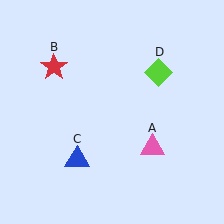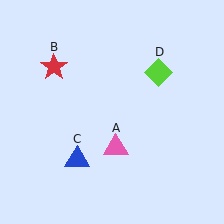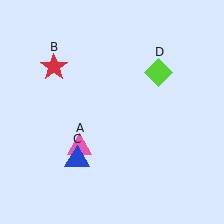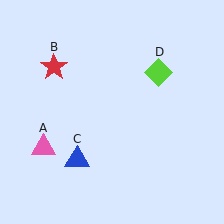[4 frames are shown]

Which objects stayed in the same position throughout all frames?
Red star (object B) and blue triangle (object C) and lime diamond (object D) remained stationary.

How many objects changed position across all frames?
1 object changed position: pink triangle (object A).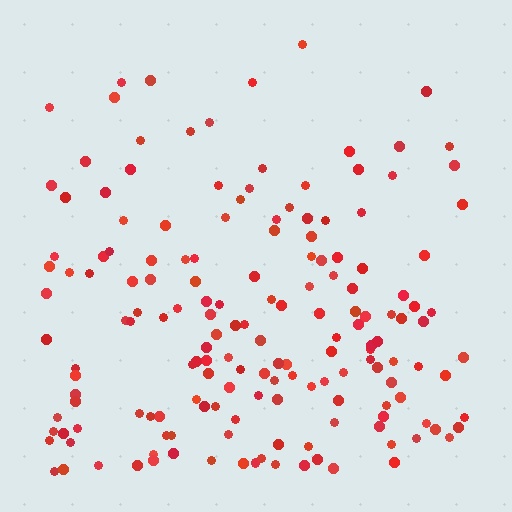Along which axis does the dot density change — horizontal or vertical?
Vertical.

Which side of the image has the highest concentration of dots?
The bottom.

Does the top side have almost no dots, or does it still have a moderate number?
Still a moderate number, just noticeably fewer than the bottom.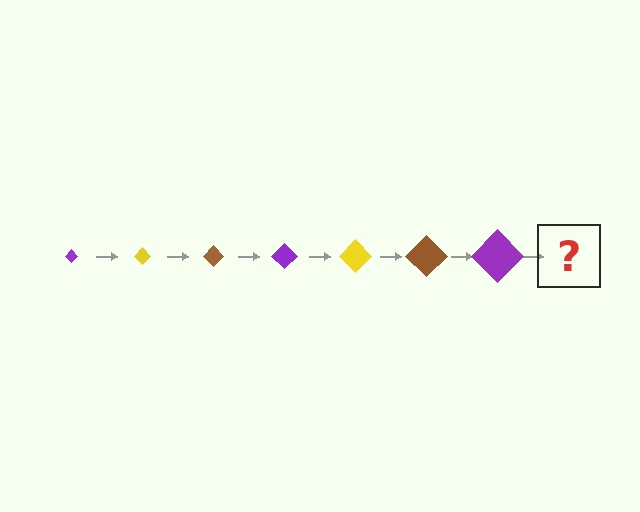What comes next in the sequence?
The next element should be a yellow diamond, larger than the previous one.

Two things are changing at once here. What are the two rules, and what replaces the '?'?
The two rules are that the diamond grows larger each step and the color cycles through purple, yellow, and brown. The '?' should be a yellow diamond, larger than the previous one.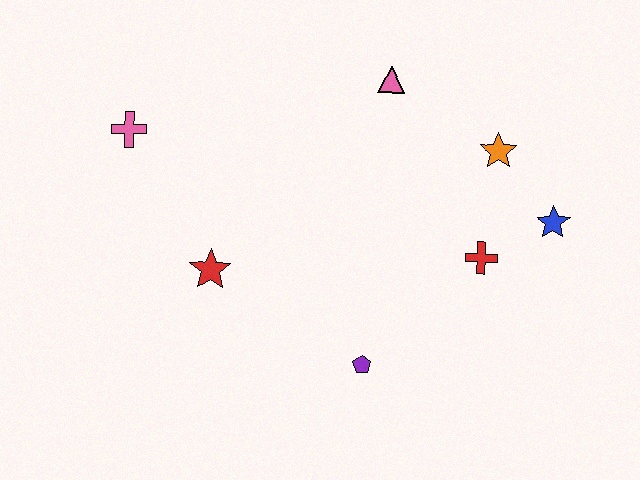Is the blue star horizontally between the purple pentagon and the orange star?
No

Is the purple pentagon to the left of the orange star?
Yes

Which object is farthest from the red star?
The blue star is farthest from the red star.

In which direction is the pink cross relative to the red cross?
The pink cross is to the left of the red cross.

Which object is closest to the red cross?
The blue star is closest to the red cross.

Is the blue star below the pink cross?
Yes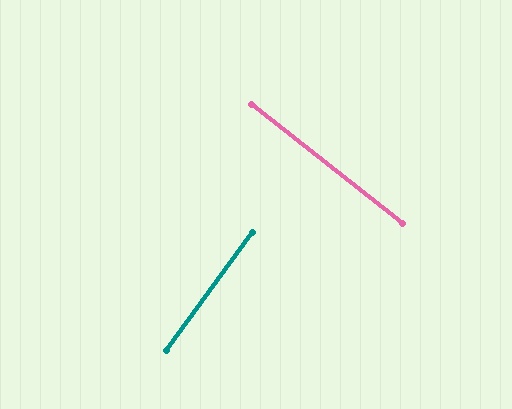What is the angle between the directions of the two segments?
Approximately 88 degrees.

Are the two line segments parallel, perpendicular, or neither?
Perpendicular — they meet at approximately 88°.